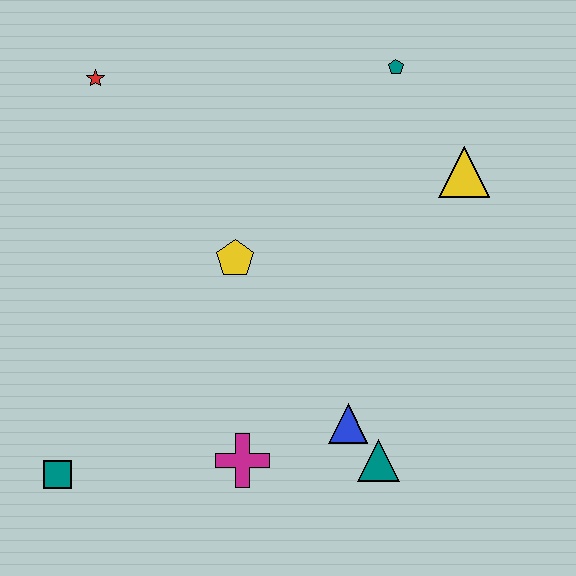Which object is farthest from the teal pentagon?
The teal square is farthest from the teal pentagon.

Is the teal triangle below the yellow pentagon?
Yes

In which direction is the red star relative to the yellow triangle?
The red star is to the left of the yellow triangle.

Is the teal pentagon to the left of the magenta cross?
No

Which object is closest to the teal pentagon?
The yellow triangle is closest to the teal pentagon.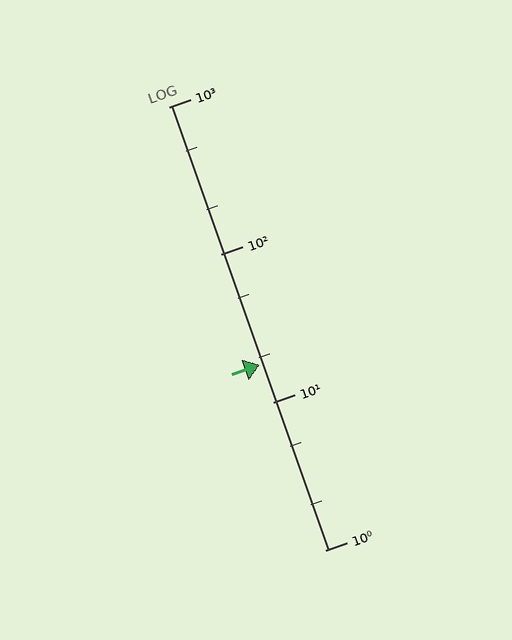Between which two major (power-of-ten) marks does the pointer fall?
The pointer is between 10 and 100.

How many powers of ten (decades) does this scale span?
The scale spans 3 decades, from 1 to 1000.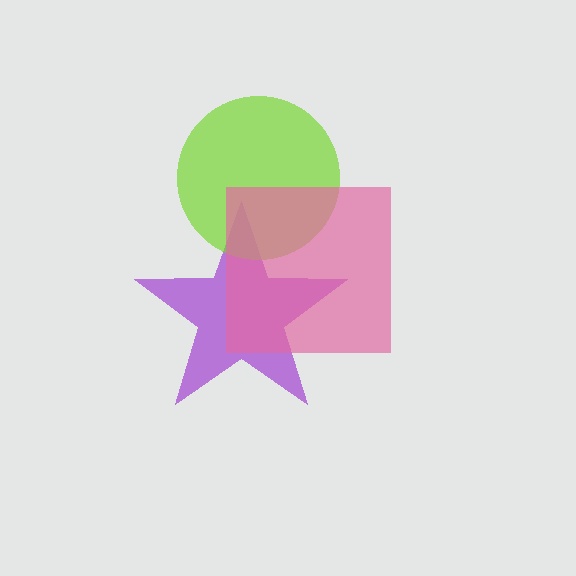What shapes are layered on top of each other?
The layered shapes are: a purple star, a lime circle, a pink square.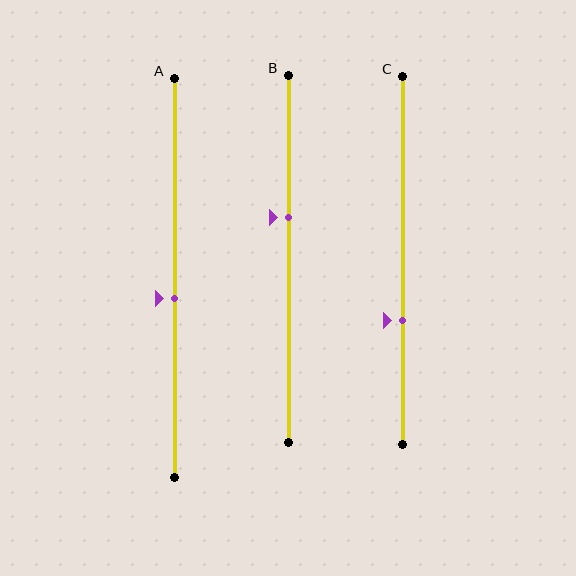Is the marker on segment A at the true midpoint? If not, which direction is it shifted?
No, the marker on segment A is shifted downward by about 5% of the segment length.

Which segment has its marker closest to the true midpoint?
Segment A has its marker closest to the true midpoint.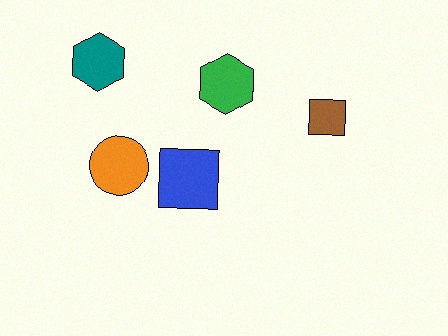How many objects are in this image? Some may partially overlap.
There are 5 objects.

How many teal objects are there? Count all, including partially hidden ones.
There is 1 teal object.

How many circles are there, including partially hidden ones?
There is 1 circle.